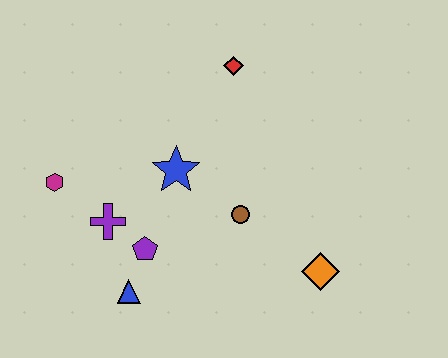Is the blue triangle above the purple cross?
No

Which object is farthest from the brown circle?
The magenta hexagon is farthest from the brown circle.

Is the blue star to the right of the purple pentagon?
Yes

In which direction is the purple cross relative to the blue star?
The purple cross is to the left of the blue star.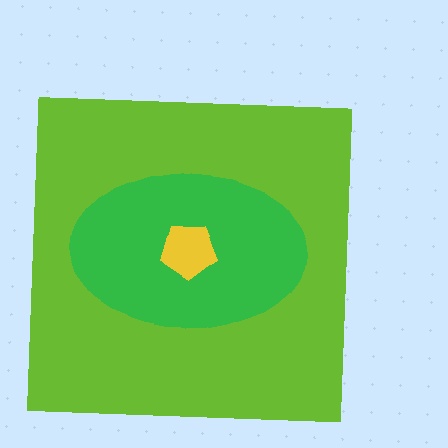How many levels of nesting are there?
3.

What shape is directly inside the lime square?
The green ellipse.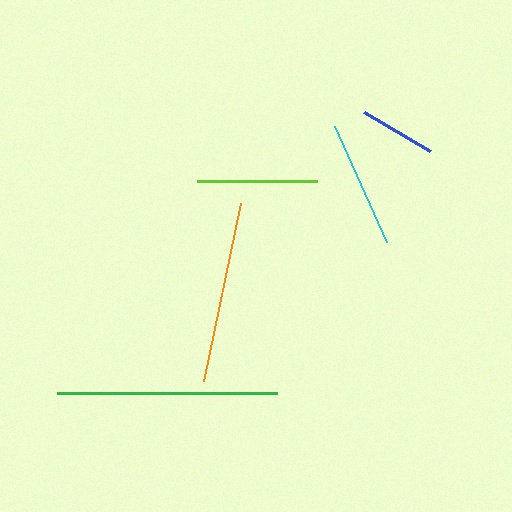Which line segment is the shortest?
The blue line is the shortest at approximately 76 pixels.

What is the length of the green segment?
The green segment is approximately 220 pixels long.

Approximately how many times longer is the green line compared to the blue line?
The green line is approximately 2.9 times the length of the blue line.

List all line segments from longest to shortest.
From longest to shortest: green, orange, cyan, lime, blue.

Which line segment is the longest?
The green line is the longest at approximately 220 pixels.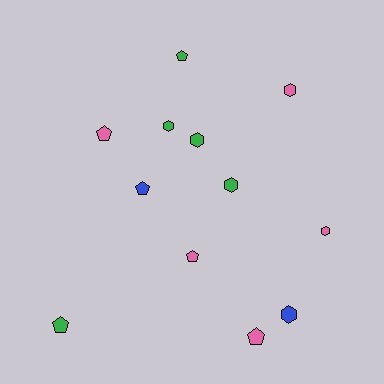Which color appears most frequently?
Green, with 5 objects.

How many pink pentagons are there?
There are 3 pink pentagons.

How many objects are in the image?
There are 12 objects.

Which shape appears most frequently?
Hexagon, with 6 objects.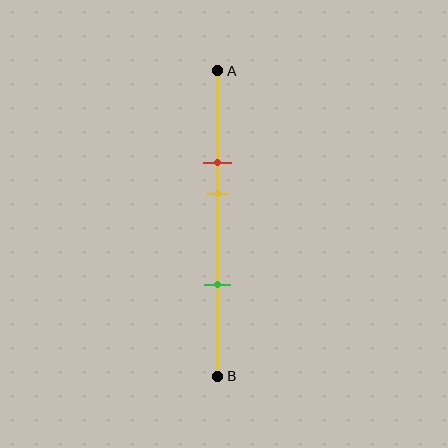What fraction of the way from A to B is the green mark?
The green mark is approximately 70% (0.7) of the way from A to B.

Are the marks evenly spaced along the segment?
No, the marks are not evenly spaced.